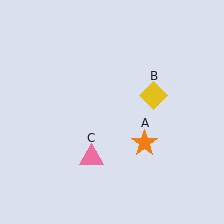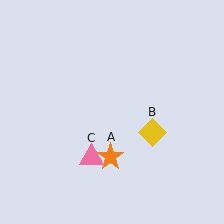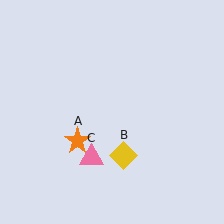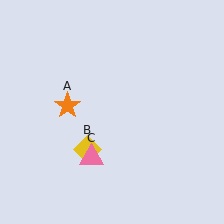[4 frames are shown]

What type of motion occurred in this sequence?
The orange star (object A), yellow diamond (object B) rotated clockwise around the center of the scene.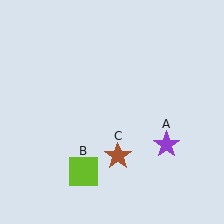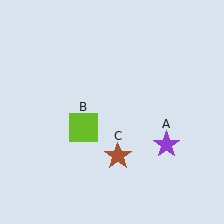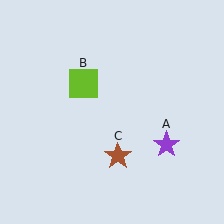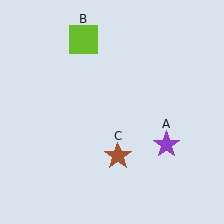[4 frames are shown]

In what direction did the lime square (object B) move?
The lime square (object B) moved up.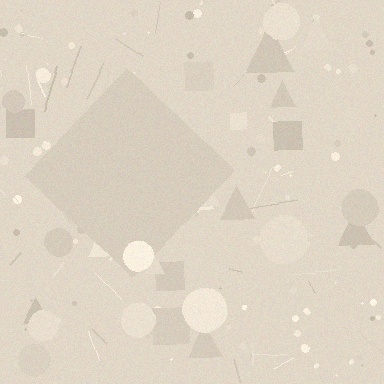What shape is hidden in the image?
A diamond is hidden in the image.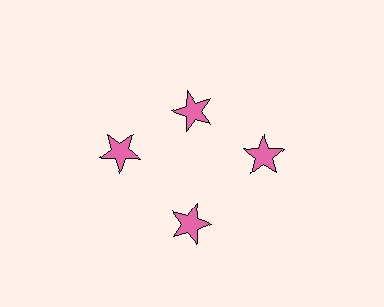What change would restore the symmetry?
The symmetry would be restored by moving it outward, back onto the ring so that all 4 stars sit at equal angles and equal distance from the center.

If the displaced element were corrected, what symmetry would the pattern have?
It would have 4-fold rotational symmetry — the pattern would map onto itself every 90 degrees.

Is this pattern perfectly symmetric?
No. The 4 pink stars are arranged in a ring, but one element near the 12 o'clock position is pulled inward toward the center, breaking the 4-fold rotational symmetry.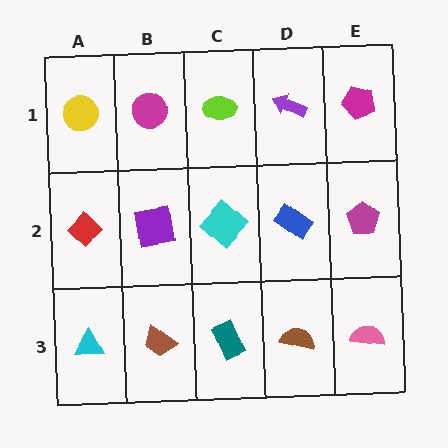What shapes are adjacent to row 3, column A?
A red diamond (row 2, column A), a brown trapezoid (row 3, column B).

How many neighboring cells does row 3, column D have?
3.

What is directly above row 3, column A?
A red diamond.